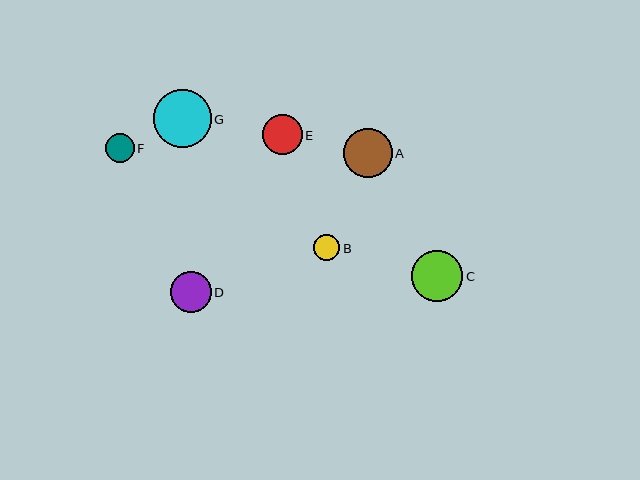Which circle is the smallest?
Circle B is the smallest with a size of approximately 26 pixels.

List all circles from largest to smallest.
From largest to smallest: G, C, A, D, E, F, B.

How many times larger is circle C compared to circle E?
Circle C is approximately 1.3 times the size of circle E.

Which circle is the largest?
Circle G is the largest with a size of approximately 58 pixels.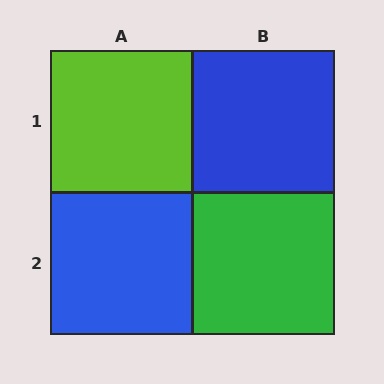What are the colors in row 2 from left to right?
Blue, green.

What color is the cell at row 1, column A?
Lime.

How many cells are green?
1 cell is green.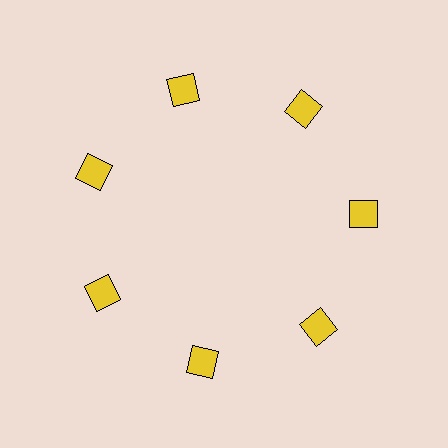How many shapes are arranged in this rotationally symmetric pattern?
There are 7 shapes, arranged in 7 groups of 1.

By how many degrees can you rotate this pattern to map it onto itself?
The pattern maps onto itself every 51 degrees of rotation.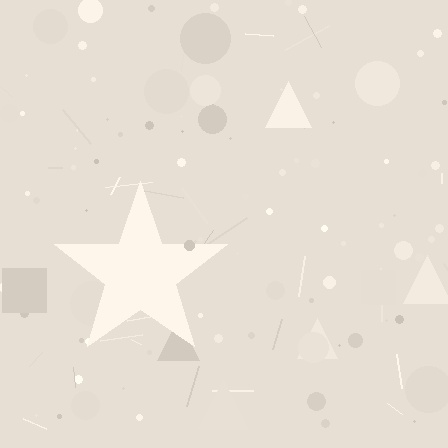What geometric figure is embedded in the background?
A star is embedded in the background.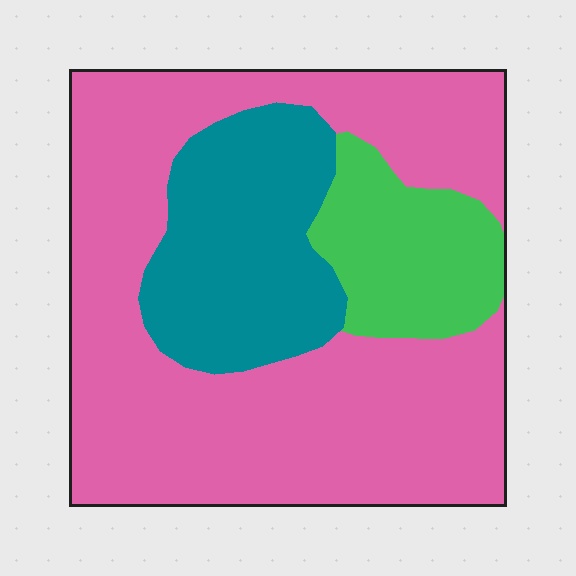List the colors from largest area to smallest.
From largest to smallest: pink, teal, green.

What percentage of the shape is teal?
Teal covers roughly 20% of the shape.